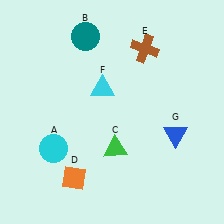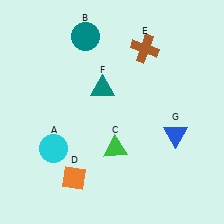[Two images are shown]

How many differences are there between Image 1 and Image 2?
There is 1 difference between the two images.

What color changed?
The triangle (F) changed from cyan in Image 1 to teal in Image 2.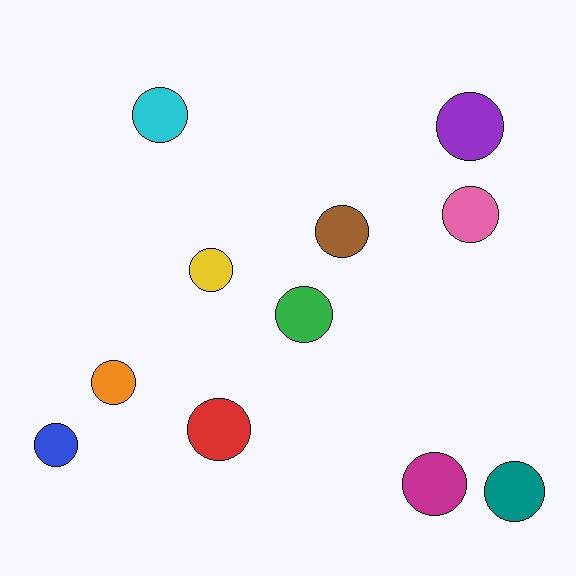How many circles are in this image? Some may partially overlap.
There are 11 circles.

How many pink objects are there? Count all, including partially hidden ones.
There is 1 pink object.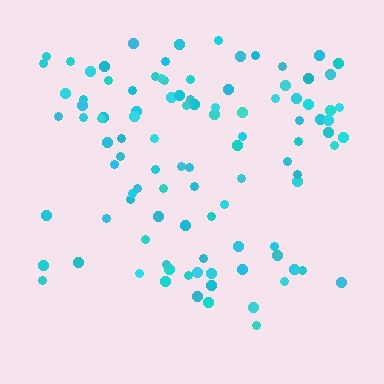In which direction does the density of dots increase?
From bottom to top, with the top side densest.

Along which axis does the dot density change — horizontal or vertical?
Vertical.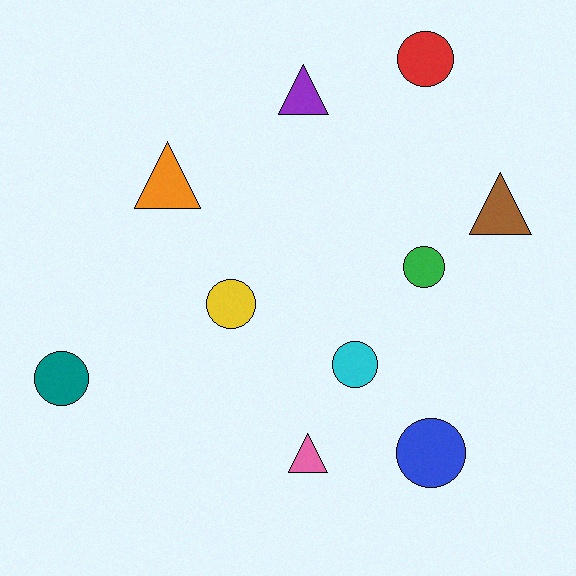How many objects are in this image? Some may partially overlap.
There are 10 objects.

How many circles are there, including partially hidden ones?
There are 6 circles.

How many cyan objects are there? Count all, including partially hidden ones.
There is 1 cyan object.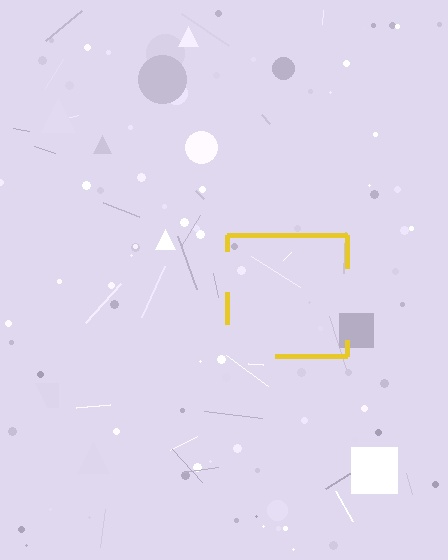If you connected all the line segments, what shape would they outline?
They would outline a square.